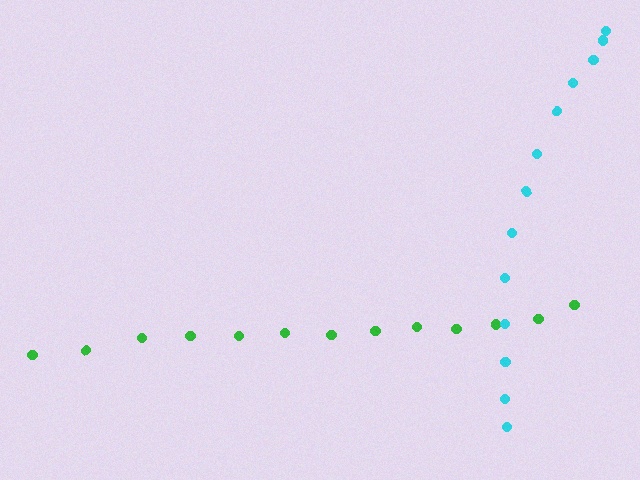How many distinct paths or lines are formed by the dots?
There are 2 distinct paths.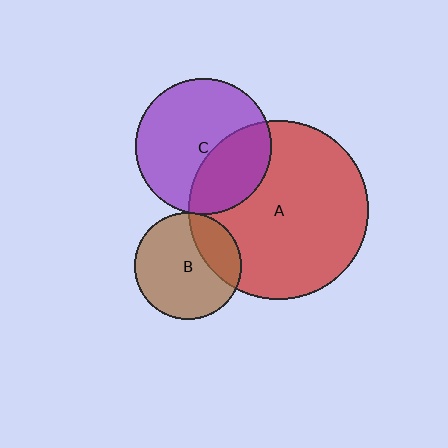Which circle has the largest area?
Circle A (red).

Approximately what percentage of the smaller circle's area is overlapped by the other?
Approximately 25%.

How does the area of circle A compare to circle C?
Approximately 1.7 times.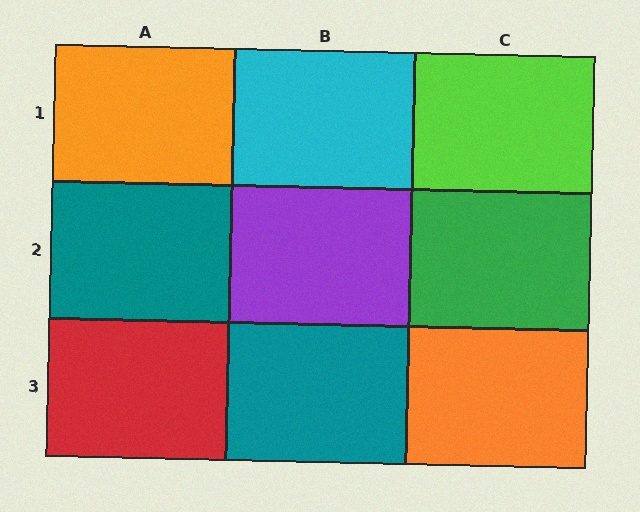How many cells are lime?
1 cell is lime.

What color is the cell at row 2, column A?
Teal.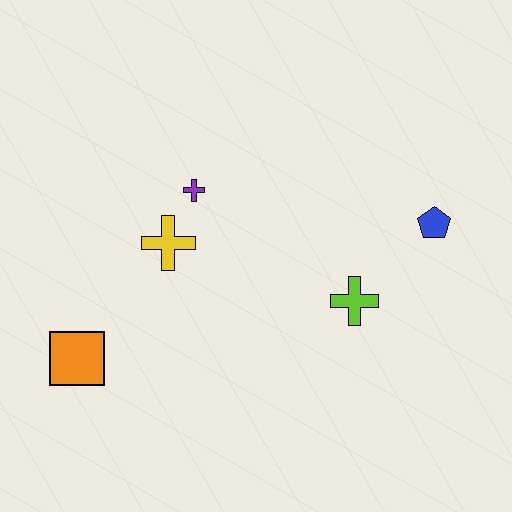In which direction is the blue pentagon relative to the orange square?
The blue pentagon is to the right of the orange square.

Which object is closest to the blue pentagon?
The lime cross is closest to the blue pentagon.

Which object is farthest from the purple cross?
The blue pentagon is farthest from the purple cross.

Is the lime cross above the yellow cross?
No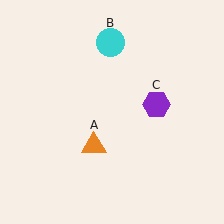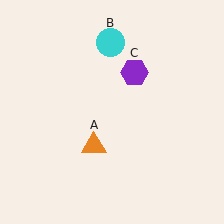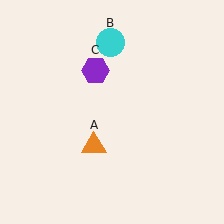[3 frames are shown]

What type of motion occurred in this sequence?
The purple hexagon (object C) rotated counterclockwise around the center of the scene.